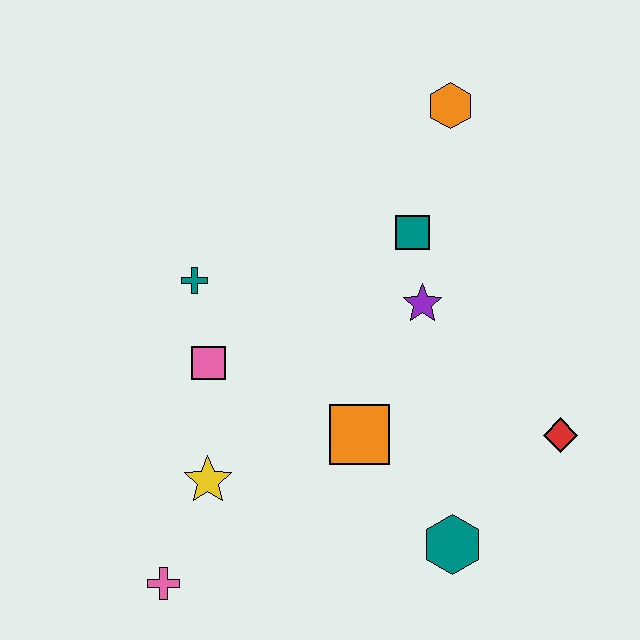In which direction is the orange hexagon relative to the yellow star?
The orange hexagon is above the yellow star.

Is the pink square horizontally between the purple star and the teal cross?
Yes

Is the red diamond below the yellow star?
No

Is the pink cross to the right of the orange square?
No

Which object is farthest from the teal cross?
The red diamond is farthest from the teal cross.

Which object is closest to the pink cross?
The yellow star is closest to the pink cross.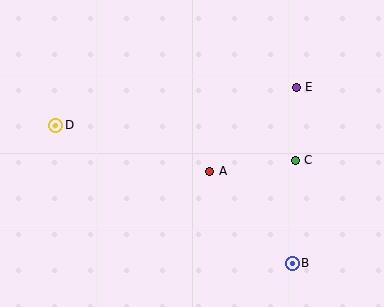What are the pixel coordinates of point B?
Point B is at (292, 263).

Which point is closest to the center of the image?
Point A at (210, 171) is closest to the center.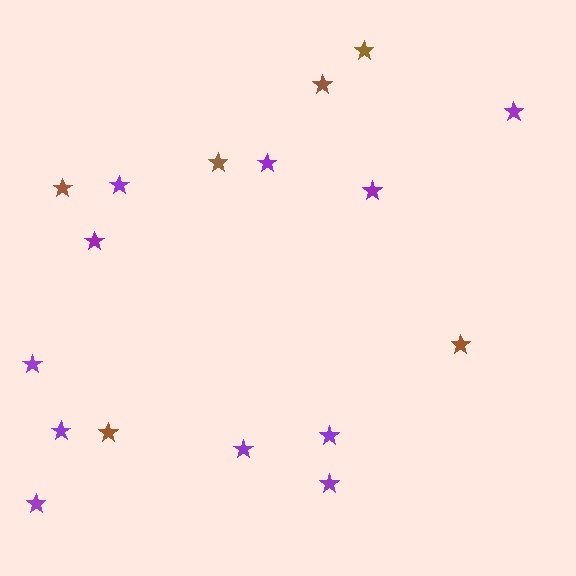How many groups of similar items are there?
There are 2 groups: one group of purple stars (11) and one group of brown stars (6).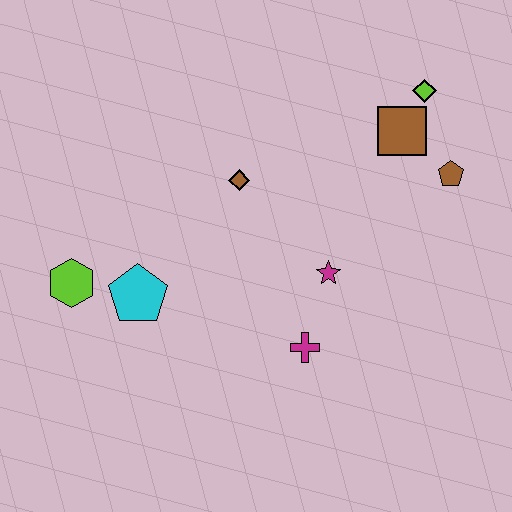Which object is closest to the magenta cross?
The magenta star is closest to the magenta cross.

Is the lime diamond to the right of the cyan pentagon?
Yes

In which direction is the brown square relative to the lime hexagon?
The brown square is to the right of the lime hexagon.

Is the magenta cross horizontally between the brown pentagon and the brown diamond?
Yes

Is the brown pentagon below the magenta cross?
No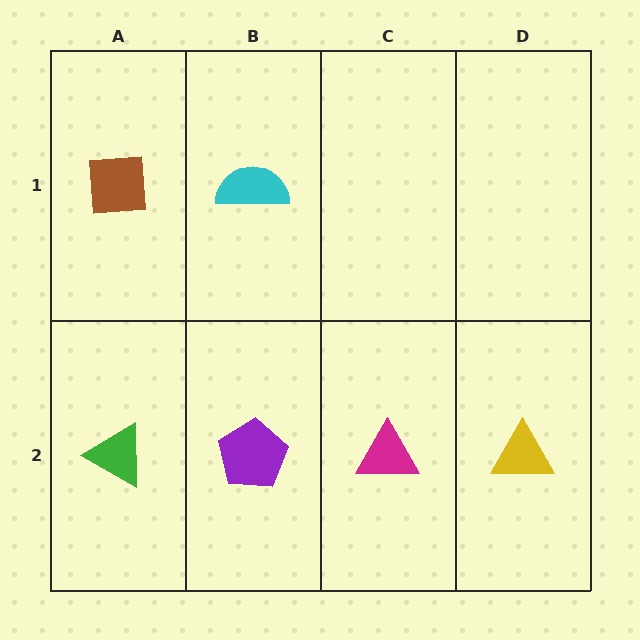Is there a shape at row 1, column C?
No, that cell is empty.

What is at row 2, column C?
A magenta triangle.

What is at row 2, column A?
A green triangle.